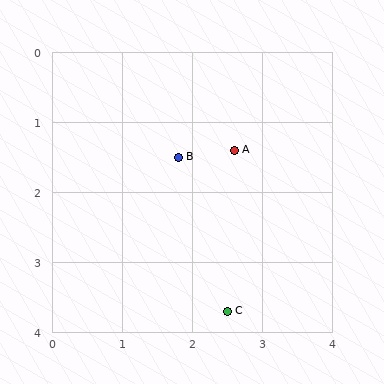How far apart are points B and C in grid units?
Points B and C are about 2.3 grid units apart.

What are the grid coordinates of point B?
Point B is at approximately (1.8, 1.5).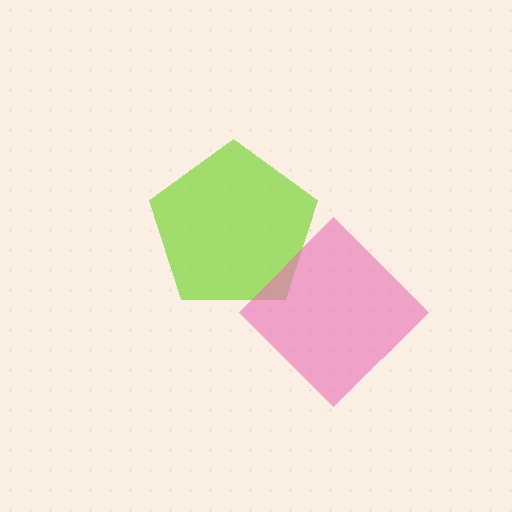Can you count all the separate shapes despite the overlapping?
Yes, there are 2 separate shapes.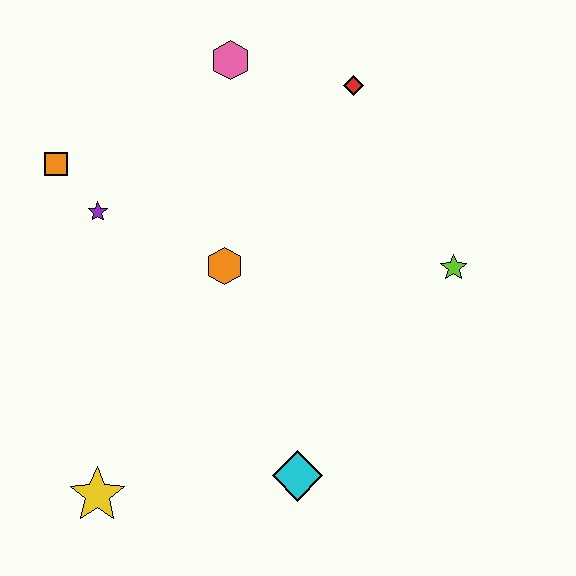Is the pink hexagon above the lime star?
Yes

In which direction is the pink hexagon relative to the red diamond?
The pink hexagon is to the left of the red diamond.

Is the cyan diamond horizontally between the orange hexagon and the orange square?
No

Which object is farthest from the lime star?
The yellow star is farthest from the lime star.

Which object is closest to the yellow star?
The cyan diamond is closest to the yellow star.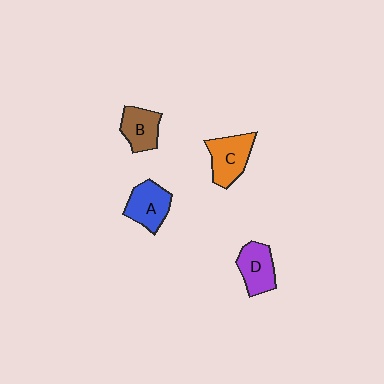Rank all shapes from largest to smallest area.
From largest to smallest: C (orange), A (blue), D (purple), B (brown).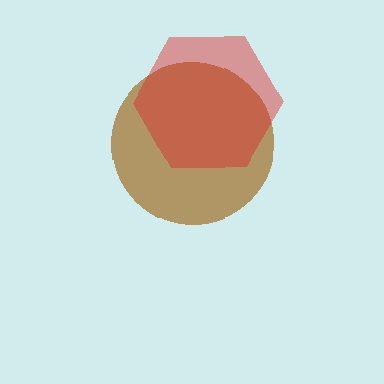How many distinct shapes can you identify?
There are 2 distinct shapes: a brown circle, a red hexagon.